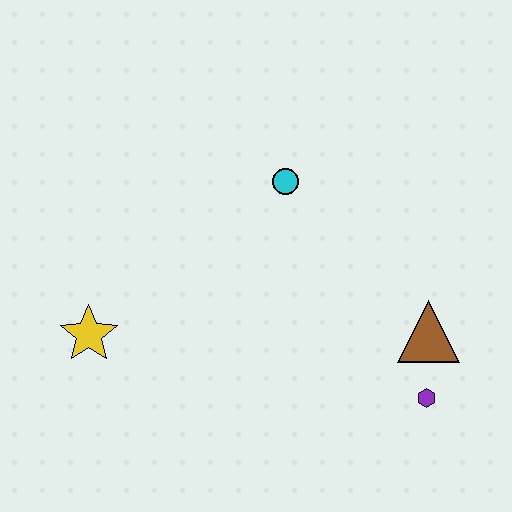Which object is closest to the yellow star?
The cyan circle is closest to the yellow star.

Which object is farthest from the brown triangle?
The yellow star is farthest from the brown triangle.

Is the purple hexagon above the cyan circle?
No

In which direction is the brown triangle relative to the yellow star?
The brown triangle is to the right of the yellow star.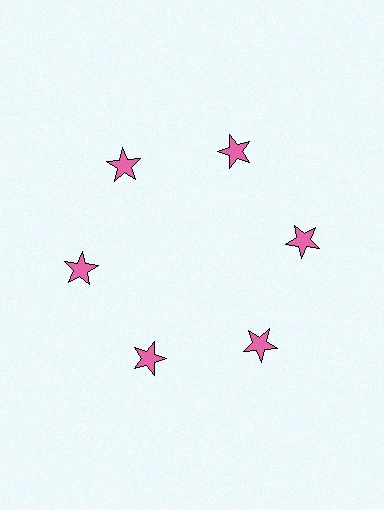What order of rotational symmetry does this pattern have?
This pattern has 6-fold rotational symmetry.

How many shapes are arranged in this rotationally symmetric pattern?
There are 6 shapes, arranged in 6 groups of 1.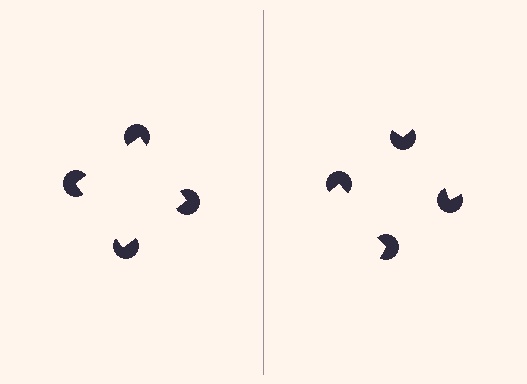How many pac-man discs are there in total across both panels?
8 — 4 on each side.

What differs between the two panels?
The pac-man discs are positioned identically on both sides; only the wedge orientations differ. On the left they align to a square; on the right they are misaligned.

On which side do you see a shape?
An illusory square appears on the left side. On the right side the wedge cuts are rotated, so no coherent shape forms.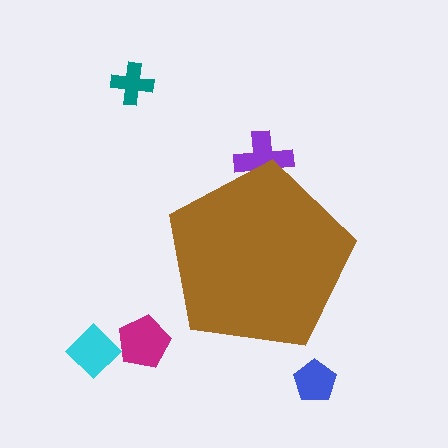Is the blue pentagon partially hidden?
No, the blue pentagon is fully visible.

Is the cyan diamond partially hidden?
No, the cyan diamond is fully visible.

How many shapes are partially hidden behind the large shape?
1 shape is partially hidden.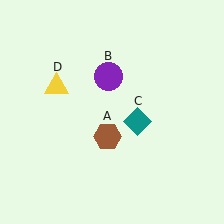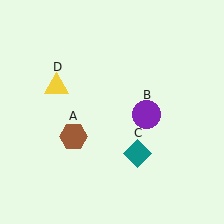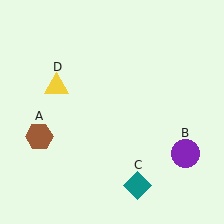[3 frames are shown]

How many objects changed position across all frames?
3 objects changed position: brown hexagon (object A), purple circle (object B), teal diamond (object C).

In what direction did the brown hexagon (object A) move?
The brown hexagon (object A) moved left.